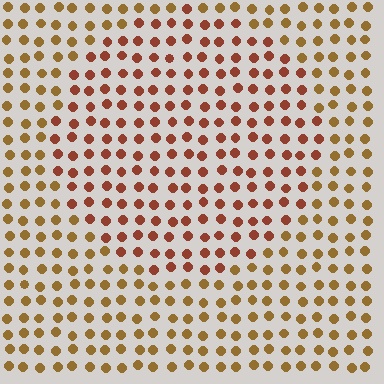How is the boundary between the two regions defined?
The boundary is defined purely by a slight shift in hue (about 29 degrees). Spacing, size, and orientation are identical on both sides.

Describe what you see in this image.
The image is filled with small brown elements in a uniform arrangement. A circle-shaped region is visible where the elements are tinted to a slightly different hue, forming a subtle color boundary.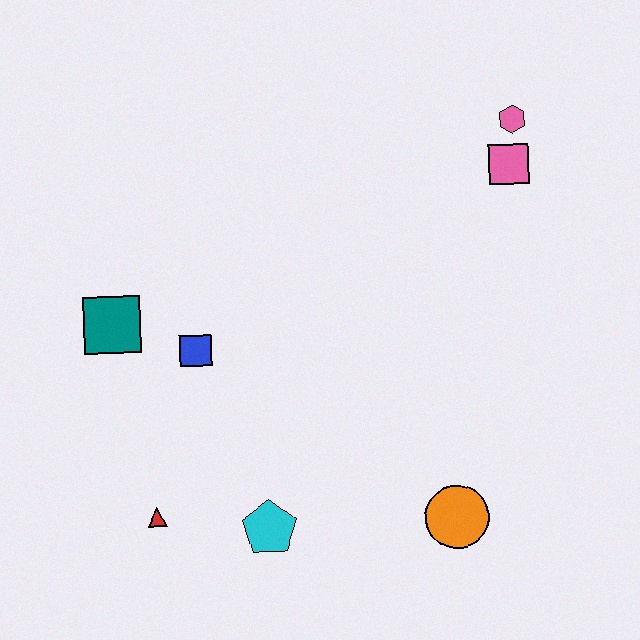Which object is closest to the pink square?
The pink hexagon is closest to the pink square.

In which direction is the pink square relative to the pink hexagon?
The pink square is below the pink hexagon.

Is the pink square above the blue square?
Yes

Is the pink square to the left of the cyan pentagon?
No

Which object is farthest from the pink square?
The red triangle is farthest from the pink square.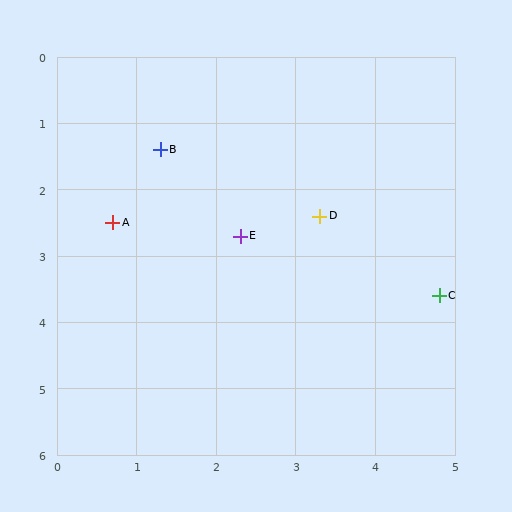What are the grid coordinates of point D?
Point D is at approximately (3.3, 2.4).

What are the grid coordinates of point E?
Point E is at approximately (2.3, 2.7).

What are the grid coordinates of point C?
Point C is at approximately (4.8, 3.6).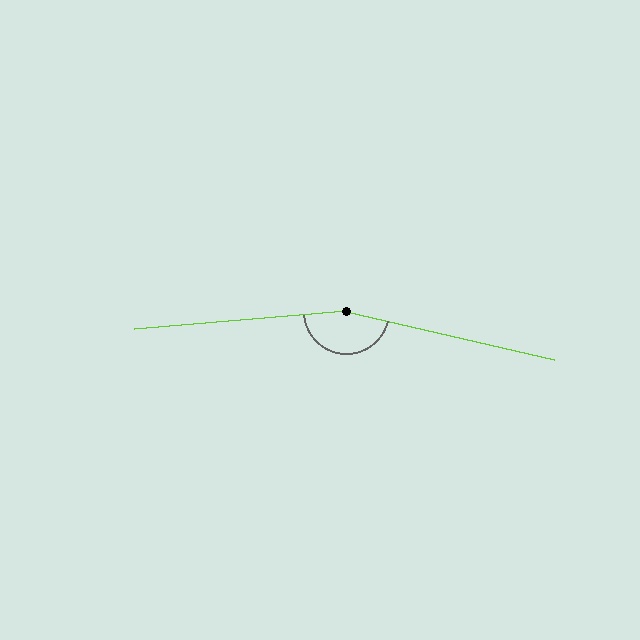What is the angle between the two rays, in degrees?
Approximately 162 degrees.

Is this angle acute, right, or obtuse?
It is obtuse.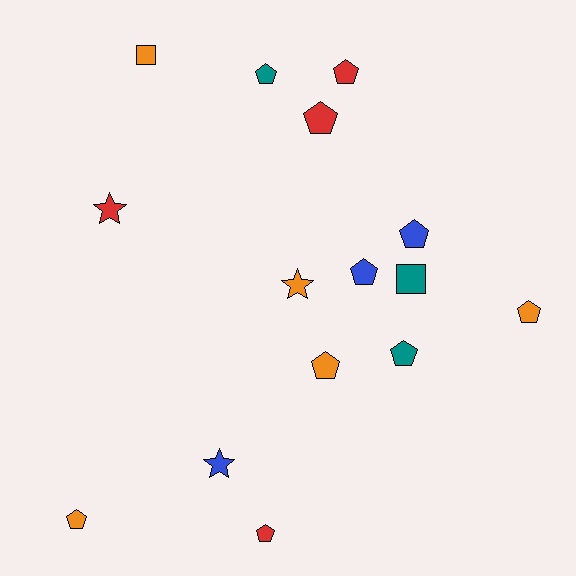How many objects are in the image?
There are 15 objects.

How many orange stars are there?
There is 1 orange star.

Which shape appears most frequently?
Pentagon, with 10 objects.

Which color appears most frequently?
Orange, with 5 objects.